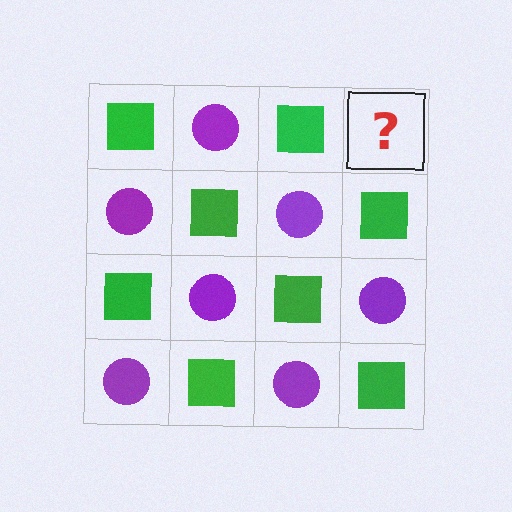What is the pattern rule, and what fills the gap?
The rule is that it alternates green square and purple circle in a checkerboard pattern. The gap should be filled with a purple circle.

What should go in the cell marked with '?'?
The missing cell should contain a purple circle.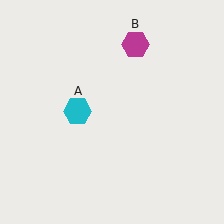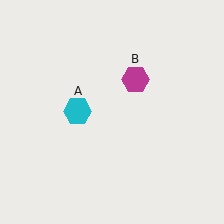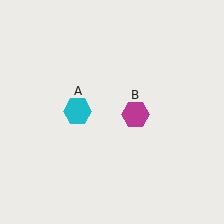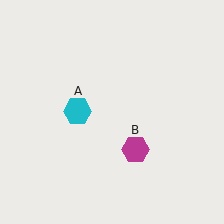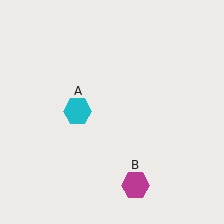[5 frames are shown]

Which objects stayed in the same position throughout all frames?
Cyan hexagon (object A) remained stationary.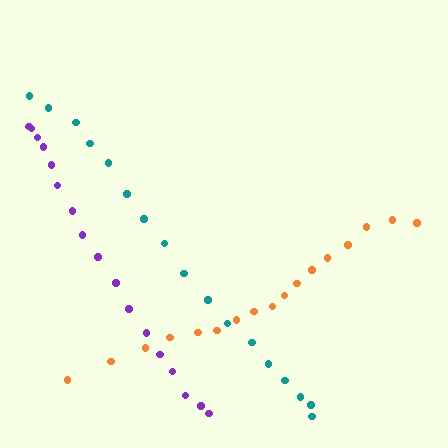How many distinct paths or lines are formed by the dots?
There are 3 distinct paths.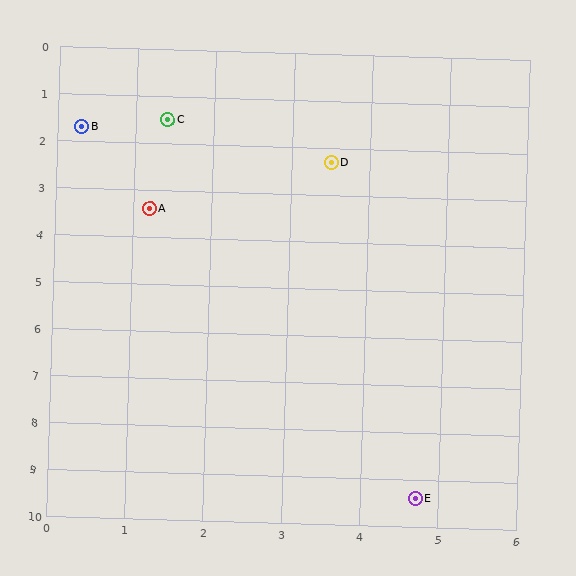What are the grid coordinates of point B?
Point B is at approximately (0.3, 1.7).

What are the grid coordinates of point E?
Point E is at approximately (4.7, 9.4).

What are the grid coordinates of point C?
Point C is at approximately (1.4, 1.5).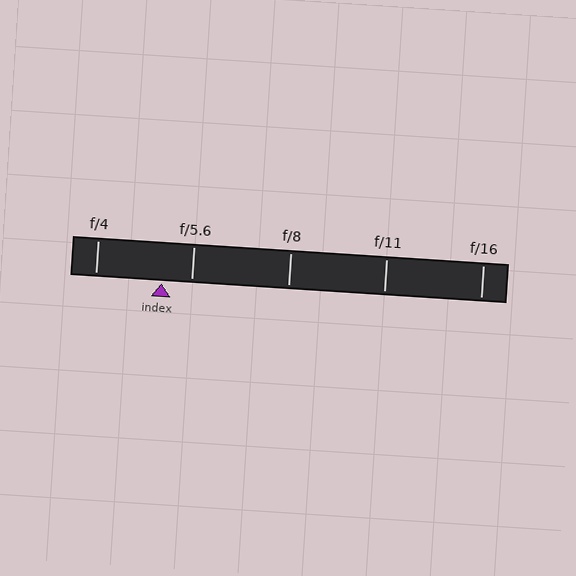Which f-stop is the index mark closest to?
The index mark is closest to f/5.6.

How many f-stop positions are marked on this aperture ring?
There are 5 f-stop positions marked.